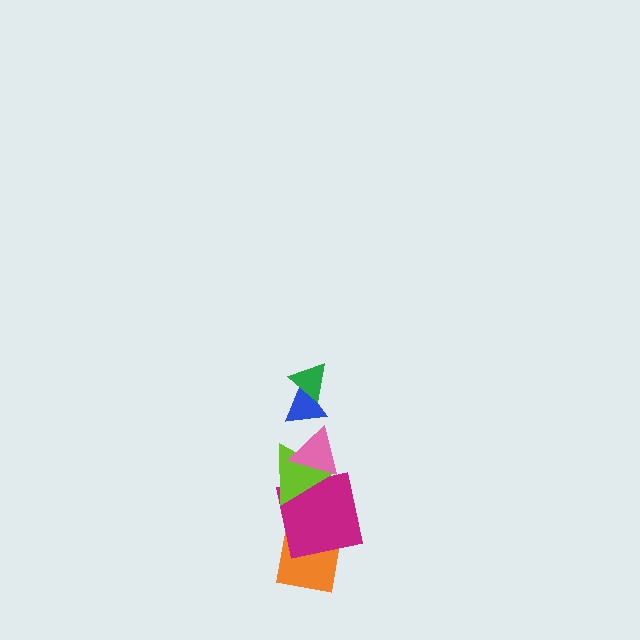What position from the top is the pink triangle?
The pink triangle is 3rd from the top.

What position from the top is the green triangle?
The green triangle is 1st from the top.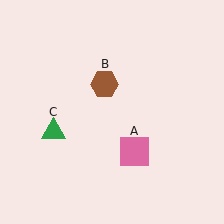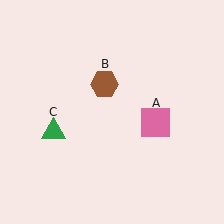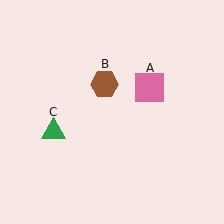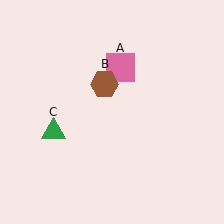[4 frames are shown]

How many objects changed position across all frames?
1 object changed position: pink square (object A).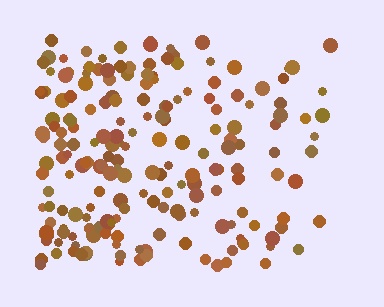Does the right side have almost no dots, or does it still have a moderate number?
Still a moderate number, just noticeably fewer than the left.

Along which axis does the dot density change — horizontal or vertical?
Horizontal.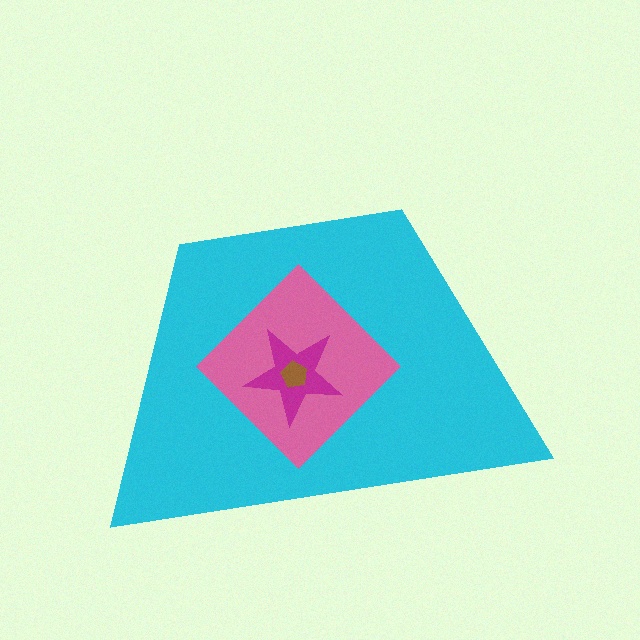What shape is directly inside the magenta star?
The brown pentagon.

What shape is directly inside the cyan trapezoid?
The pink diamond.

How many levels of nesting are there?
4.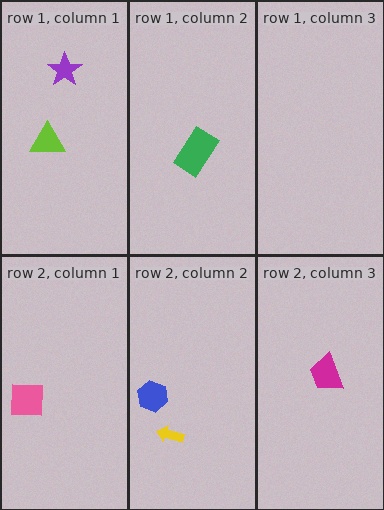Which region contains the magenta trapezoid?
The row 2, column 3 region.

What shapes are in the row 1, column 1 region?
The lime triangle, the purple star.